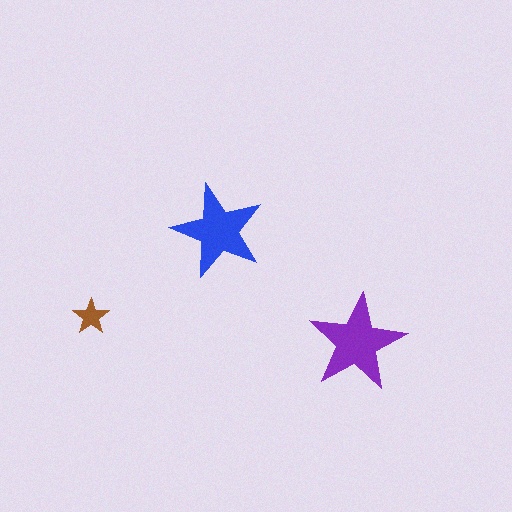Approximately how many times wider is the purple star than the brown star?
About 2.5 times wider.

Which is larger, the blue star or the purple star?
The purple one.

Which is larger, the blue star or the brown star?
The blue one.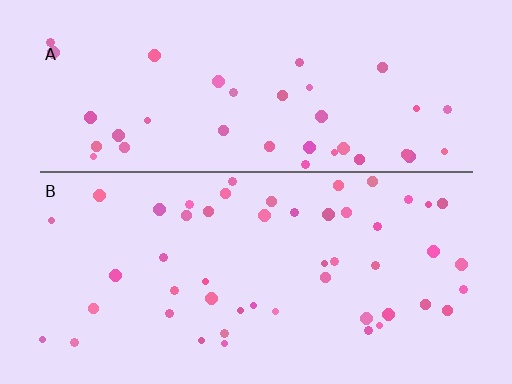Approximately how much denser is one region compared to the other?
Approximately 1.3× — region B over region A.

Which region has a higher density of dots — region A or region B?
B (the bottom).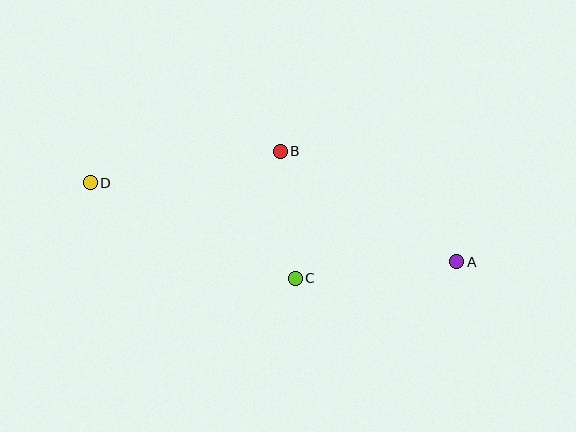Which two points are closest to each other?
Points B and C are closest to each other.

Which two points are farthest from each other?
Points A and D are farthest from each other.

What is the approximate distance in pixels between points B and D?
The distance between B and D is approximately 193 pixels.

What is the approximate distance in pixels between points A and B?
The distance between A and B is approximately 209 pixels.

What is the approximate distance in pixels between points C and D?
The distance between C and D is approximately 227 pixels.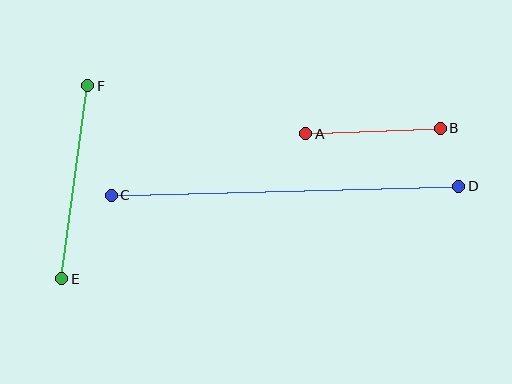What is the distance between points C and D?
The distance is approximately 348 pixels.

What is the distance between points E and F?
The distance is approximately 195 pixels.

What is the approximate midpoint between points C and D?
The midpoint is at approximately (285, 191) pixels.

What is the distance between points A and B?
The distance is approximately 135 pixels.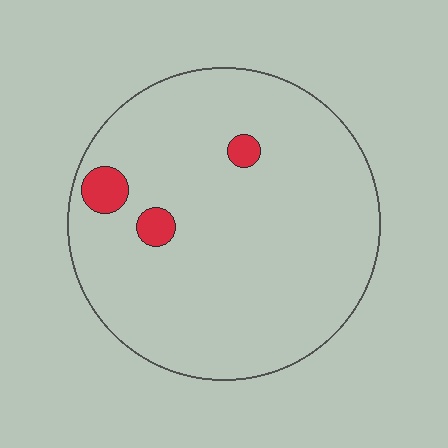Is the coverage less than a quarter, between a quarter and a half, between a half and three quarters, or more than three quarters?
Less than a quarter.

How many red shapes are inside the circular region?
3.